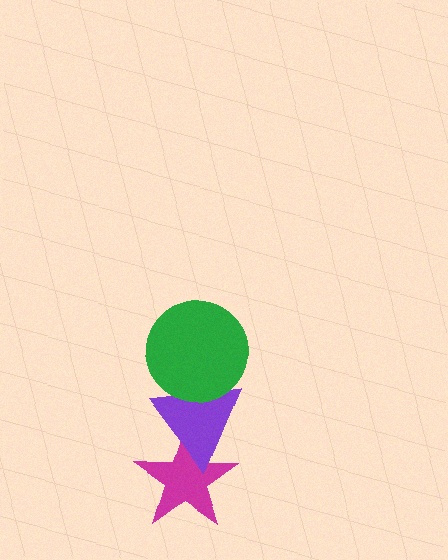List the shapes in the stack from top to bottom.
From top to bottom: the green circle, the purple triangle, the magenta star.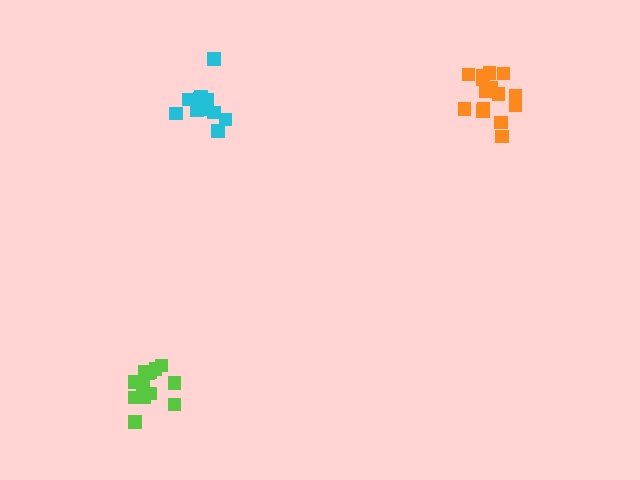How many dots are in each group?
Group 1: 13 dots, Group 2: 15 dots, Group 3: 11 dots (39 total).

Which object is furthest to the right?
The orange cluster is rightmost.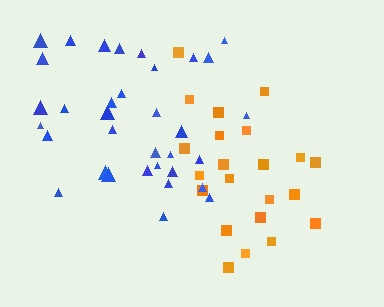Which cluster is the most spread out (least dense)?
Orange.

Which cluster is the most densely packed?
Blue.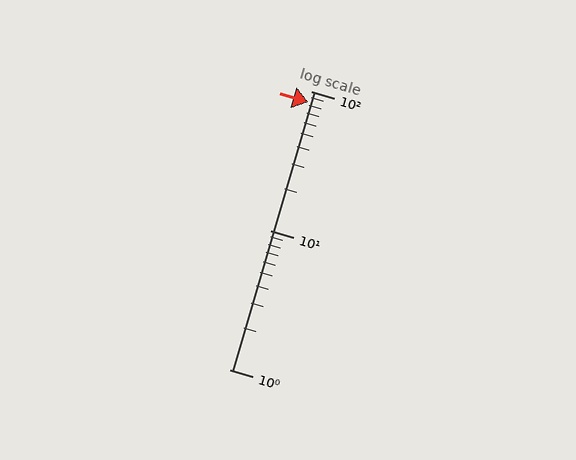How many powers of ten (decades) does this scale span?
The scale spans 2 decades, from 1 to 100.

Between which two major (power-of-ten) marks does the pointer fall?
The pointer is between 10 and 100.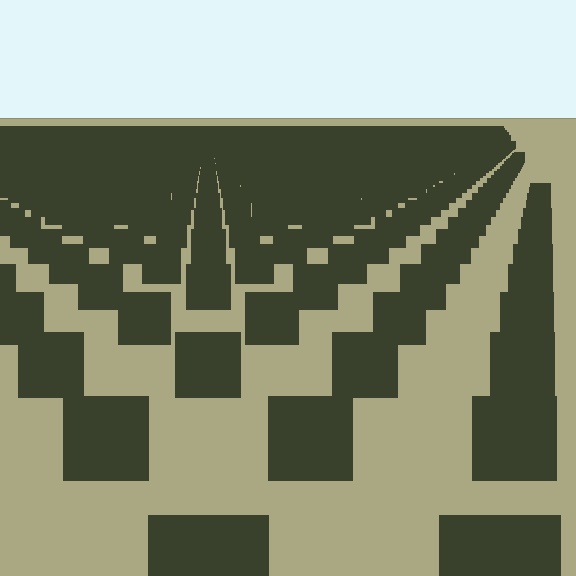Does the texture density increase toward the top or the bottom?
Density increases toward the top.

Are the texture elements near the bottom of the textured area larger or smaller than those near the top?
Larger. Near the bottom, elements are closer to the viewer and appear at a bigger on-screen size.